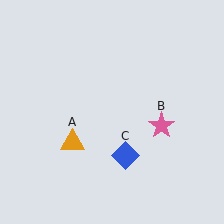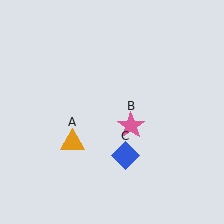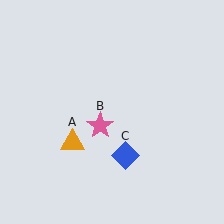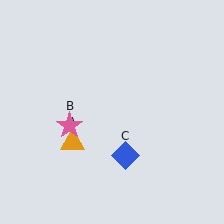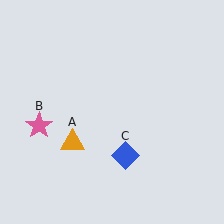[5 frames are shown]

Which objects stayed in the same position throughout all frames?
Orange triangle (object A) and blue diamond (object C) remained stationary.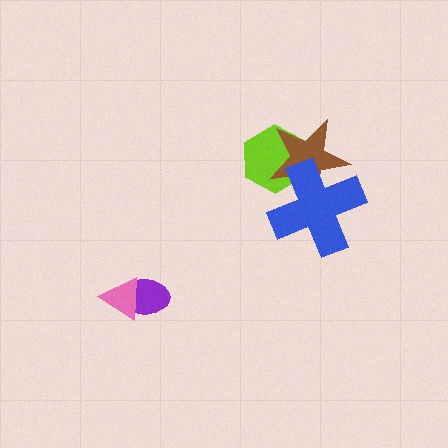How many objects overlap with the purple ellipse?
1 object overlaps with the purple ellipse.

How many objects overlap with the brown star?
2 objects overlap with the brown star.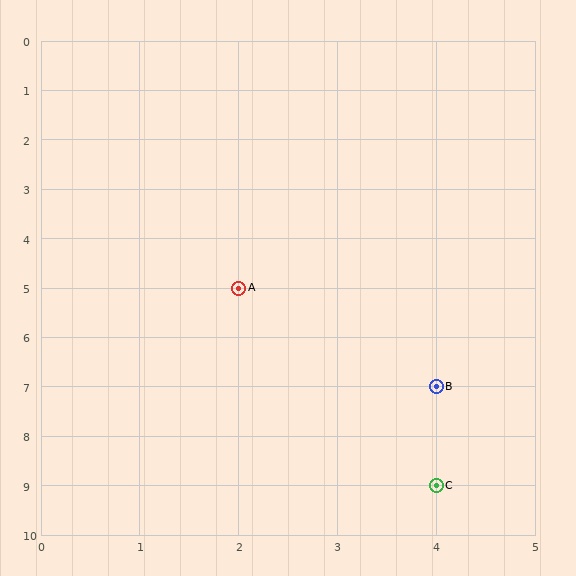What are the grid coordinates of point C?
Point C is at grid coordinates (4, 9).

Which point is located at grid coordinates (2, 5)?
Point A is at (2, 5).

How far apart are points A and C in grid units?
Points A and C are 2 columns and 4 rows apart (about 4.5 grid units diagonally).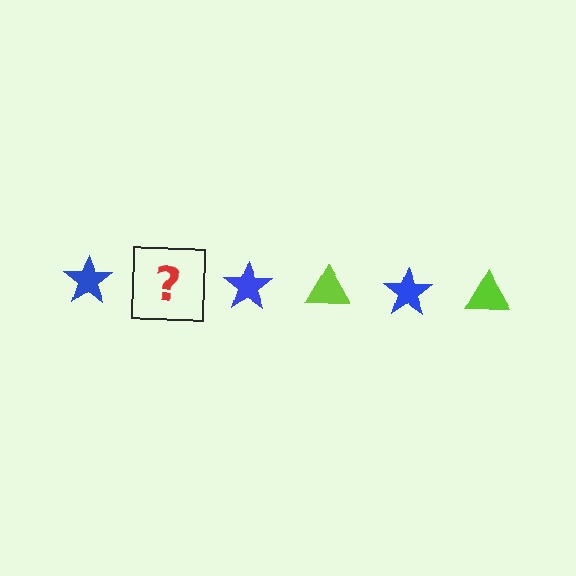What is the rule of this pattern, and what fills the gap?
The rule is that the pattern alternates between blue star and lime triangle. The gap should be filled with a lime triangle.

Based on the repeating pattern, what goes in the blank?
The blank should be a lime triangle.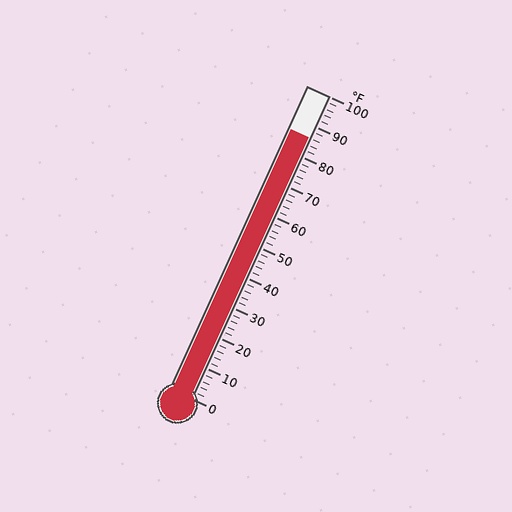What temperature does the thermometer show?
The thermometer shows approximately 86°F.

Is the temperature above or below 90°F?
The temperature is below 90°F.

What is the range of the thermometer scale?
The thermometer scale ranges from 0°F to 100°F.